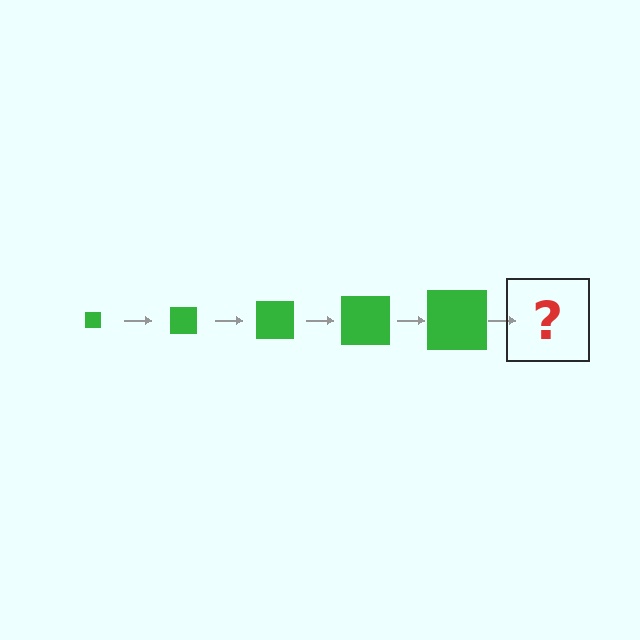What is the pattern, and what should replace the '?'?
The pattern is that the square gets progressively larger each step. The '?' should be a green square, larger than the previous one.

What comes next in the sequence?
The next element should be a green square, larger than the previous one.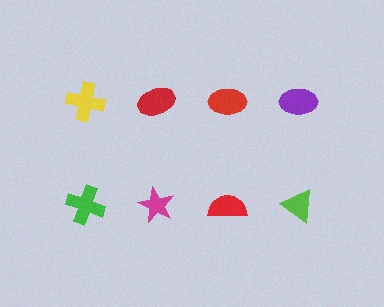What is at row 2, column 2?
A magenta star.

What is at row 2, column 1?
A green cross.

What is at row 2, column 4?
A lime triangle.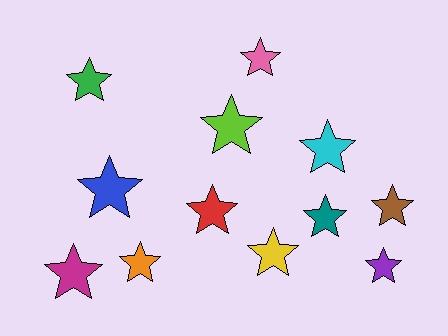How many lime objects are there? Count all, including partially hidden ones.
There is 1 lime object.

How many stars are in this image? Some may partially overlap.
There are 12 stars.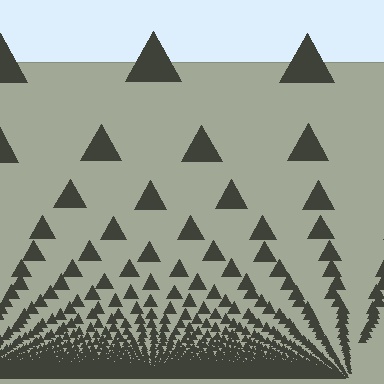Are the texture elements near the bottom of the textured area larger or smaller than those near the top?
Smaller. The gradient is inverted — elements near the bottom are smaller and denser.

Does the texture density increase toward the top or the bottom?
Density increases toward the bottom.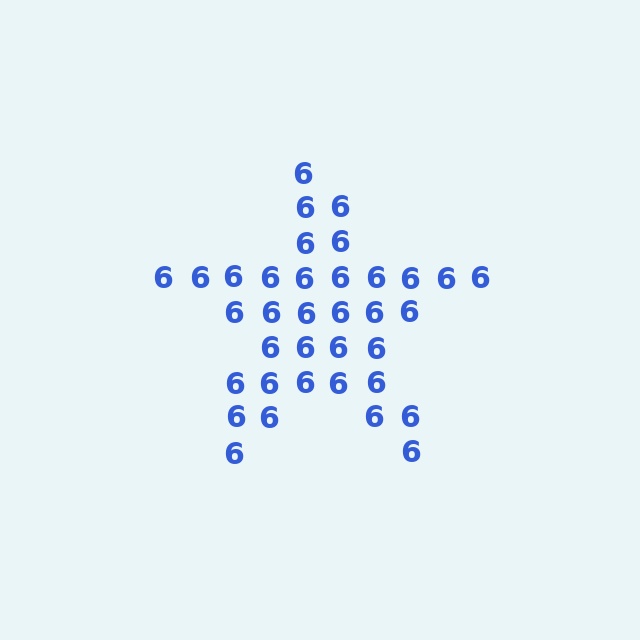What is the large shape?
The large shape is a star.